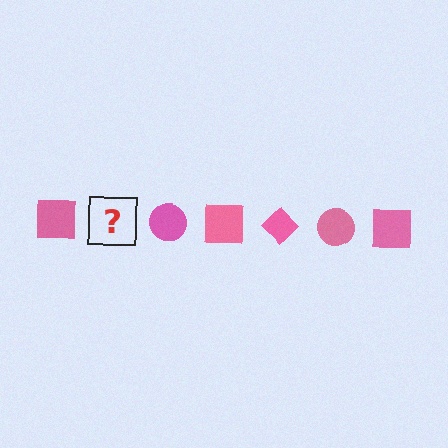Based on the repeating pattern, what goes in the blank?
The blank should be a pink diamond.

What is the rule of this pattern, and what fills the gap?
The rule is that the pattern cycles through square, diamond, circle shapes in pink. The gap should be filled with a pink diamond.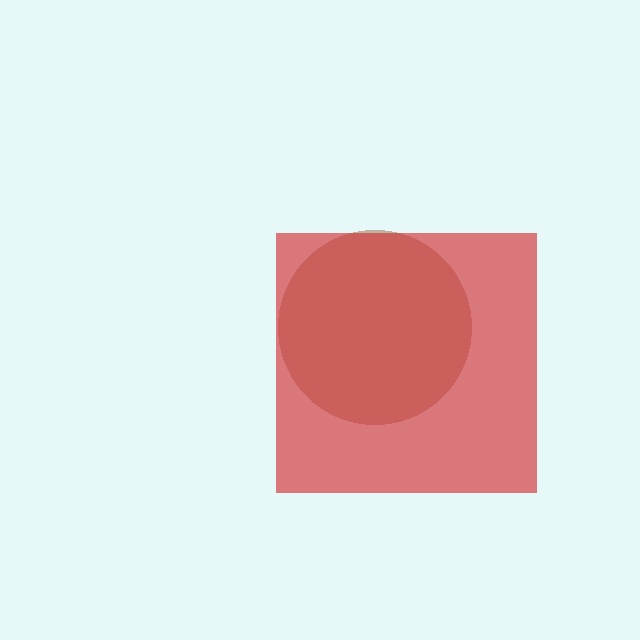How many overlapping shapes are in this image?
There are 2 overlapping shapes in the image.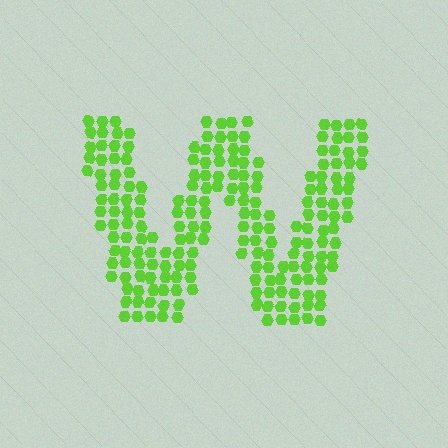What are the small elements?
The small elements are hexagons.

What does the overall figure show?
The overall figure shows the letter W.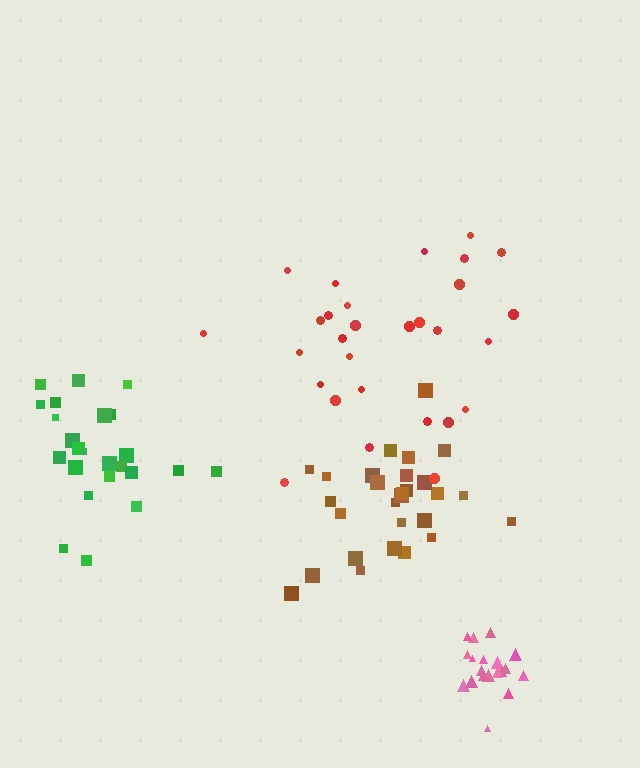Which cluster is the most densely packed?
Pink.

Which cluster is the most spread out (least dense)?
Red.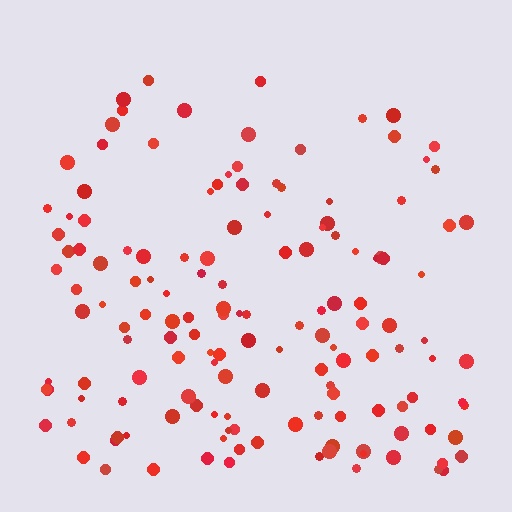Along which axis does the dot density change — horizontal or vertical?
Vertical.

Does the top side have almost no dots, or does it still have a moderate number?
Still a moderate number, just noticeably fewer than the bottom.